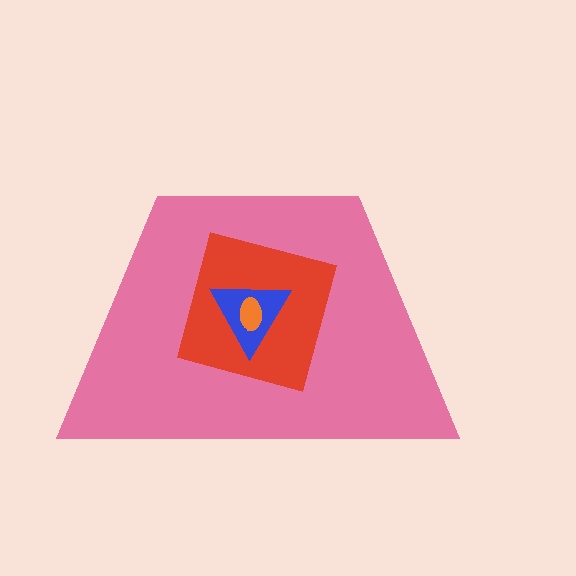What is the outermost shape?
The pink trapezoid.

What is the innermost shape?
The orange ellipse.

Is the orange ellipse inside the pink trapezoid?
Yes.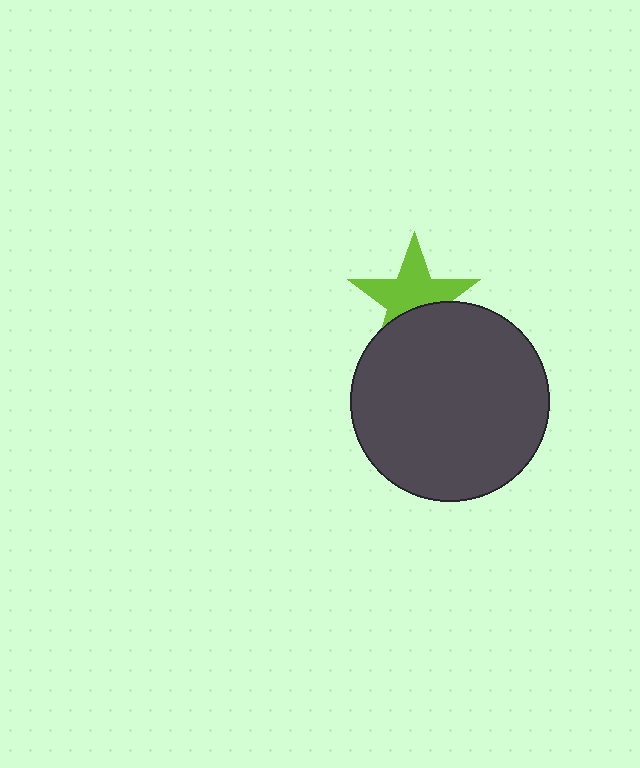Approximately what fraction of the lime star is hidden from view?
Roughly 37% of the lime star is hidden behind the dark gray circle.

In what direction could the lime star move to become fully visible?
The lime star could move up. That would shift it out from behind the dark gray circle entirely.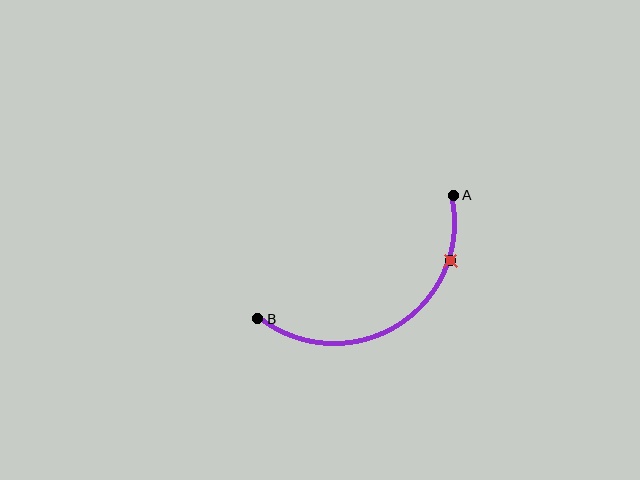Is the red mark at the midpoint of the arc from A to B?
No. The red mark lies on the arc but is closer to endpoint A. The arc midpoint would be at the point on the curve equidistant along the arc from both A and B.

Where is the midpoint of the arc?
The arc midpoint is the point on the curve farthest from the straight line joining A and B. It sits below that line.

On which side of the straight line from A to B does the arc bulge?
The arc bulges below the straight line connecting A and B.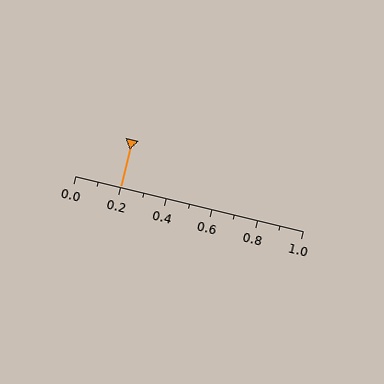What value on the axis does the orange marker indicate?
The marker indicates approximately 0.2.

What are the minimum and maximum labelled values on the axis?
The axis runs from 0.0 to 1.0.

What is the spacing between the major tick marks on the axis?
The major ticks are spaced 0.2 apart.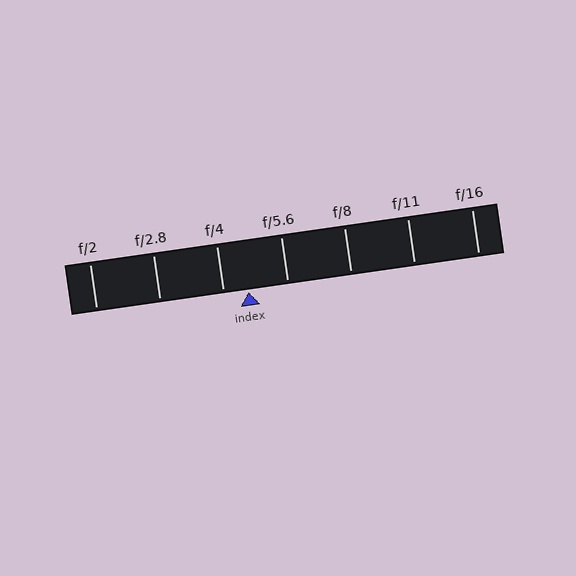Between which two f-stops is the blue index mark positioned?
The index mark is between f/4 and f/5.6.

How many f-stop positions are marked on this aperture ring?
There are 7 f-stop positions marked.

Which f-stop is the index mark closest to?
The index mark is closest to f/4.